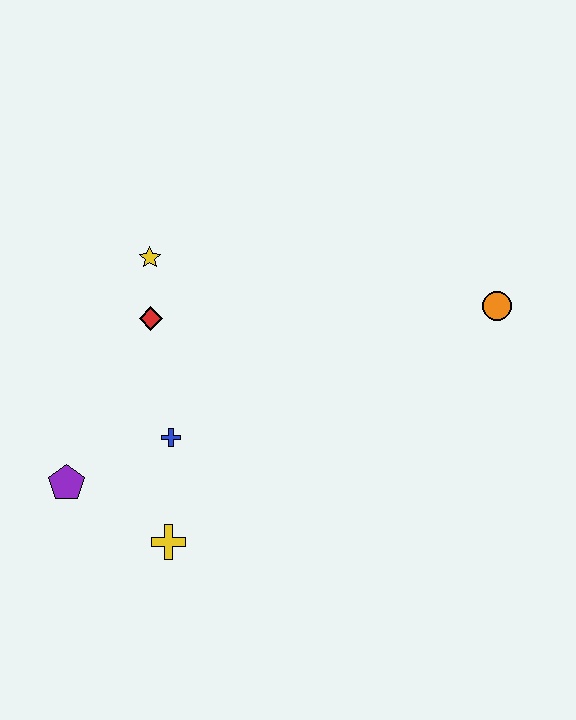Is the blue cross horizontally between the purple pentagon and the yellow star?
No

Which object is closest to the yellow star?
The red diamond is closest to the yellow star.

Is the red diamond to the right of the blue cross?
No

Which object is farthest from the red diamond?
The orange circle is farthest from the red diamond.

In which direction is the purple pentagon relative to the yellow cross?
The purple pentagon is to the left of the yellow cross.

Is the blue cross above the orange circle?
No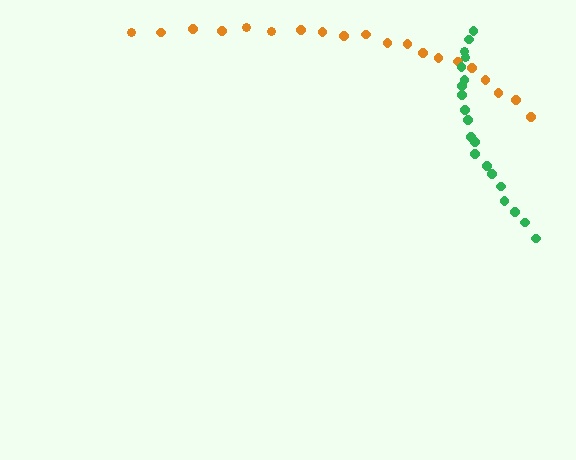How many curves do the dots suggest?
There are 2 distinct paths.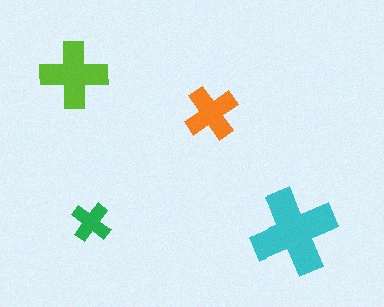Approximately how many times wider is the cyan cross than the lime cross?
About 1.5 times wider.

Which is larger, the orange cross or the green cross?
The orange one.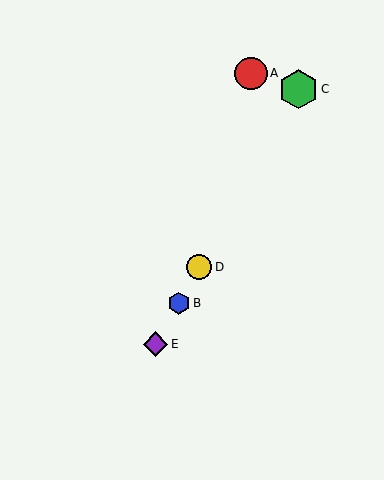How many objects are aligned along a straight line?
4 objects (B, C, D, E) are aligned along a straight line.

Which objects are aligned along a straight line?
Objects B, C, D, E are aligned along a straight line.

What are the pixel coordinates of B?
Object B is at (179, 303).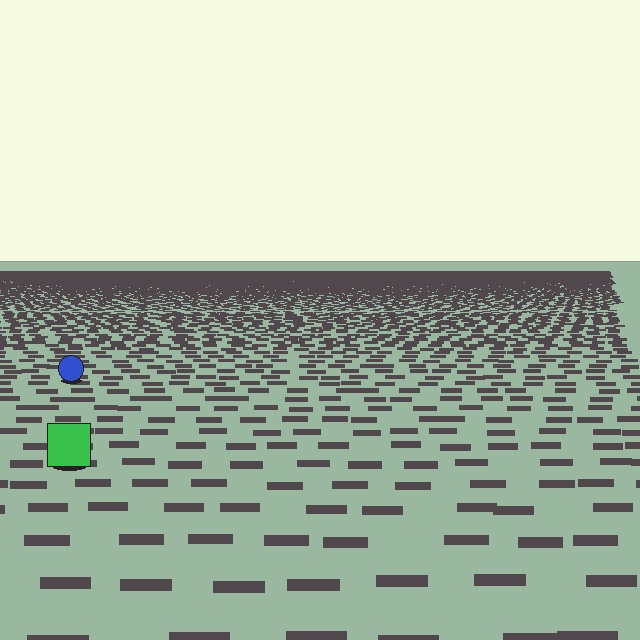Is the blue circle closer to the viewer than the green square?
No. The green square is closer — you can tell from the texture gradient: the ground texture is coarser near it.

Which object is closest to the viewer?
The green square is closest. The texture marks near it are larger and more spread out.